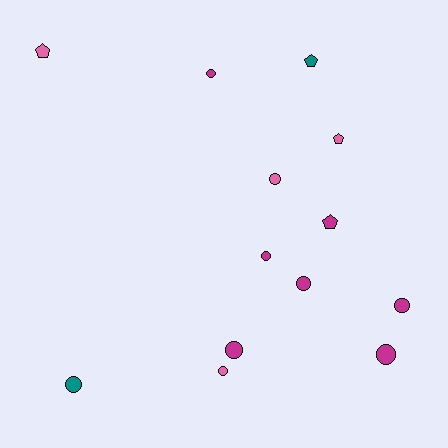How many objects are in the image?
There are 13 objects.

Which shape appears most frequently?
Circle, with 9 objects.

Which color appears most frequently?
Magenta, with 7 objects.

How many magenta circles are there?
There are 6 magenta circles.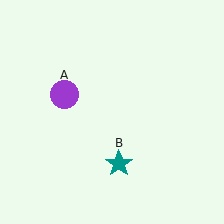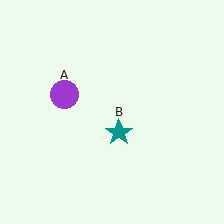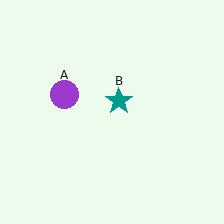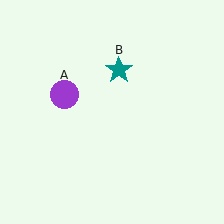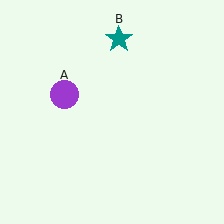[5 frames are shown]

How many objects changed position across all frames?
1 object changed position: teal star (object B).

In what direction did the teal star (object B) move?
The teal star (object B) moved up.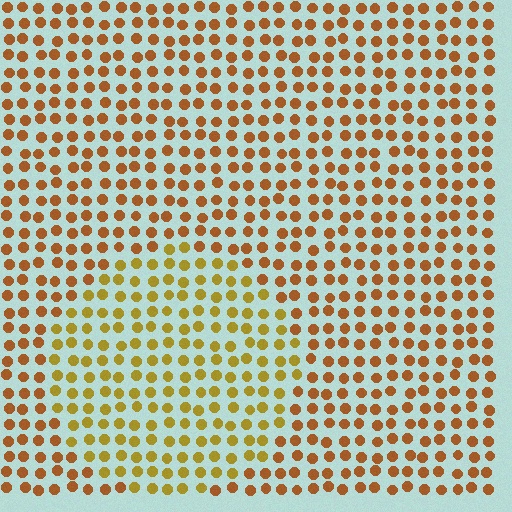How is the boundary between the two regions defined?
The boundary is defined purely by a slight shift in hue (about 27 degrees). Spacing, size, and orientation are identical on both sides.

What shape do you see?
I see a circle.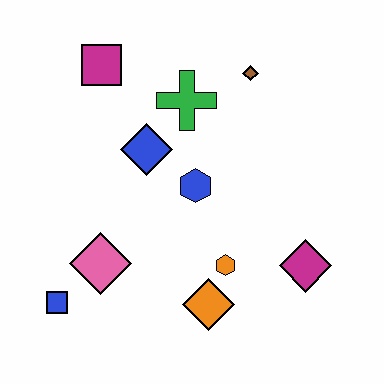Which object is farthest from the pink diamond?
The brown diamond is farthest from the pink diamond.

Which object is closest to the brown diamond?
The green cross is closest to the brown diamond.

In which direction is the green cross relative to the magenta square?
The green cross is to the right of the magenta square.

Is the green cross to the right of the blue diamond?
Yes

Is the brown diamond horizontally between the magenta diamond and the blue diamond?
Yes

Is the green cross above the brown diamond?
No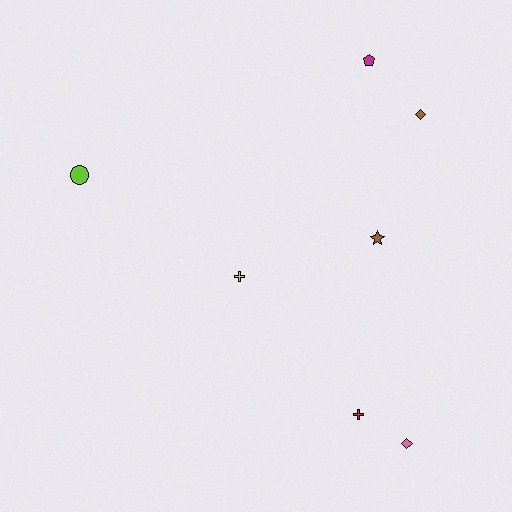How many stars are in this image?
There is 1 star.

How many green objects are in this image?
There are no green objects.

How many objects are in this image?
There are 7 objects.